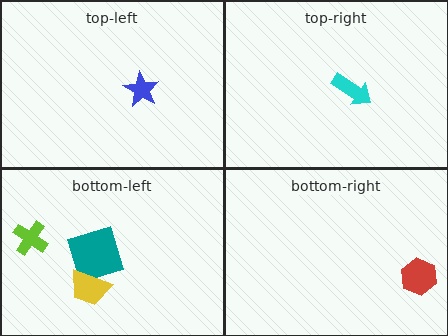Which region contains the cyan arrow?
The top-right region.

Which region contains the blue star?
The top-left region.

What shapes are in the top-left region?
The blue star.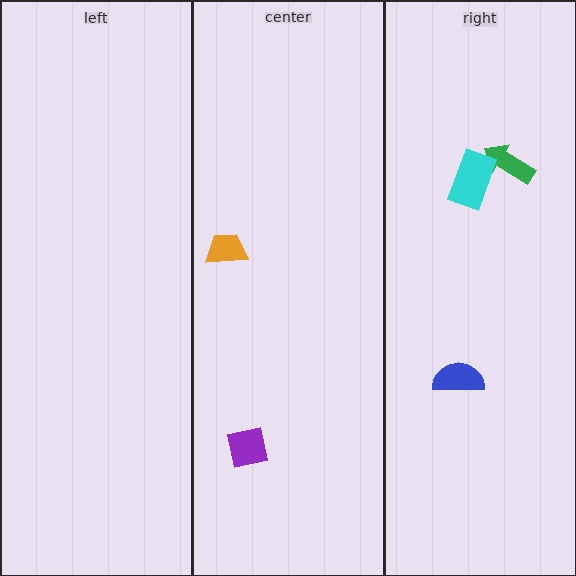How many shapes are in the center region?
2.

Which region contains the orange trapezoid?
The center region.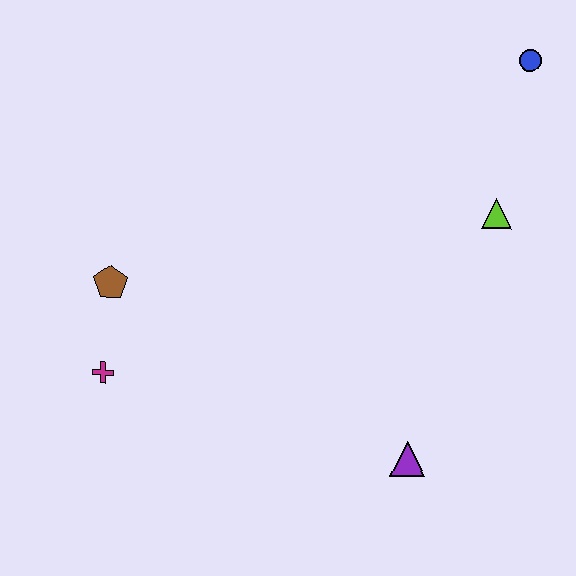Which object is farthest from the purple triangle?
The blue circle is farthest from the purple triangle.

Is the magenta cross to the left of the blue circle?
Yes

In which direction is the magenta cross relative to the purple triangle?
The magenta cross is to the left of the purple triangle.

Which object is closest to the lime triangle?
The blue circle is closest to the lime triangle.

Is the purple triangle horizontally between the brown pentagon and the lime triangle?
Yes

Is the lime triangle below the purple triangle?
No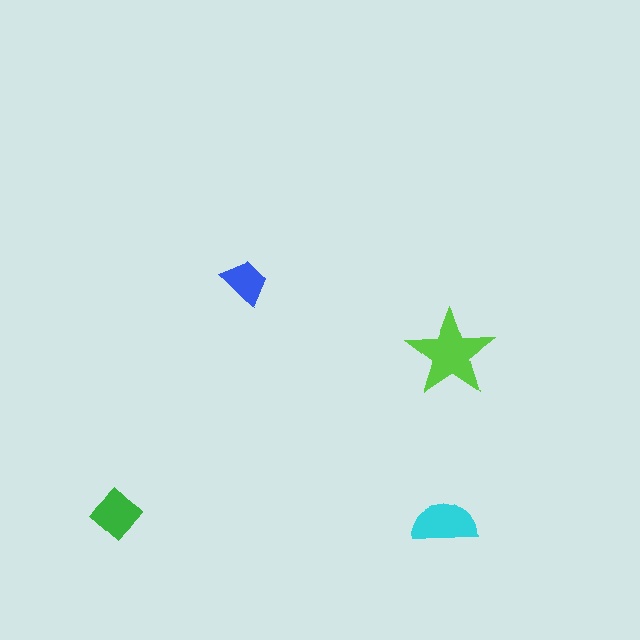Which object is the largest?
The lime star.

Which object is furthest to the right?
The lime star is rightmost.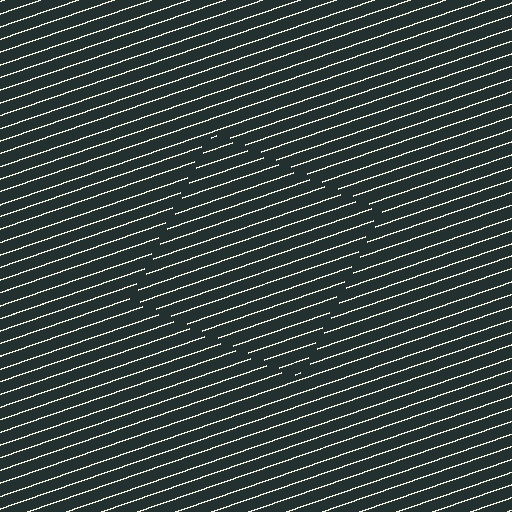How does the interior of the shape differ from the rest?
The interior of the shape contains the same grating, shifted by half a period — the contour is defined by the phase discontinuity where line-ends from the inner and outer gratings abut.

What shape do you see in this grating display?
An illusory square. The interior of the shape contains the same grating, shifted by half a period — the contour is defined by the phase discontinuity where line-ends from the inner and outer gratings abut.